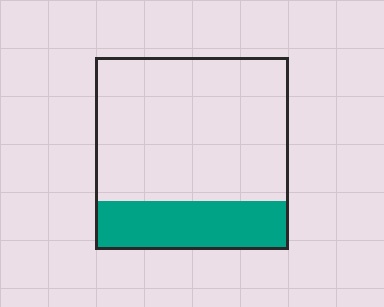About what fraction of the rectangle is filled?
About one quarter (1/4).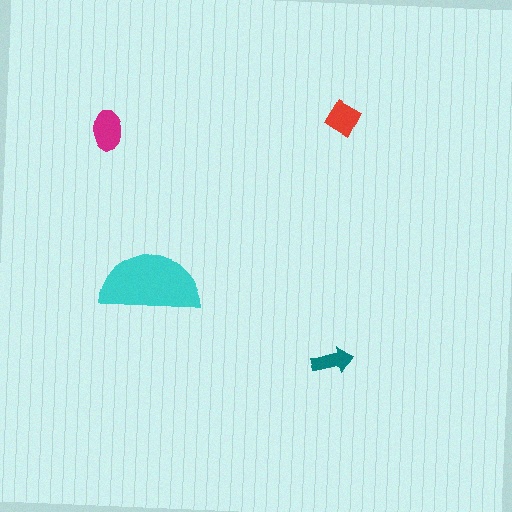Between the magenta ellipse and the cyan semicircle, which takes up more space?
The cyan semicircle.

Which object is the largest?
The cyan semicircle.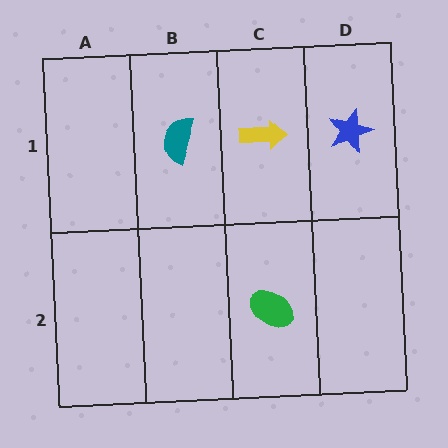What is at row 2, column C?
A green ellipse.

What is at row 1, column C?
A yellow arrow.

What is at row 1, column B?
A teal semicircle.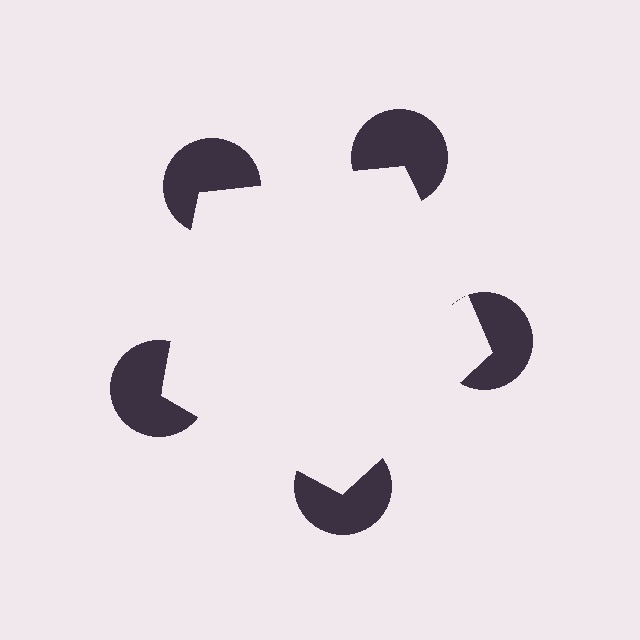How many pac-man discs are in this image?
There are 5 — one at each vertex of the illusory pentagon.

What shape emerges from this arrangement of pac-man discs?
An illusory pentagon — its edges are inferred from the aligned wedge cuts in the pac-man discs, not physically drawn.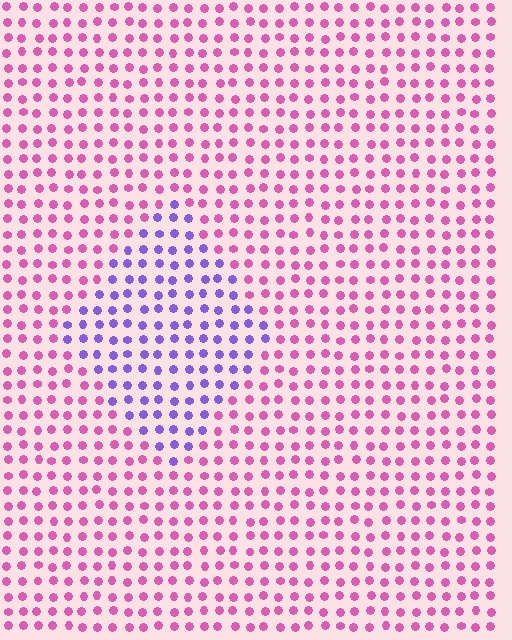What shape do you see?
I see a diamond.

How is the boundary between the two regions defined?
The boundary is defined purely by a slight shift in hue (about 58 degrees). Spacing, size, and orientation are identical on both sides.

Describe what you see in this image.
The image is filled with small pink elements in a uniform arrangement. A diamond-shaped region is visible where the elements are tinted to a slightly different hue, forming a subtle color boundary.